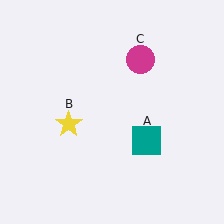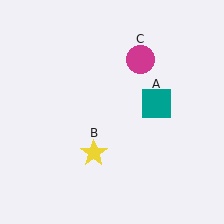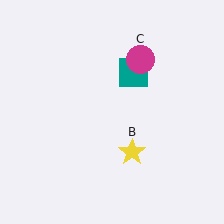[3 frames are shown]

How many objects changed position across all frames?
2 objects changed position: teal square (object A), yellow star (object B).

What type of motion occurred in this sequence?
The teal square (object A), yellow star (object B) rotated counterclockwise around the center of the scene.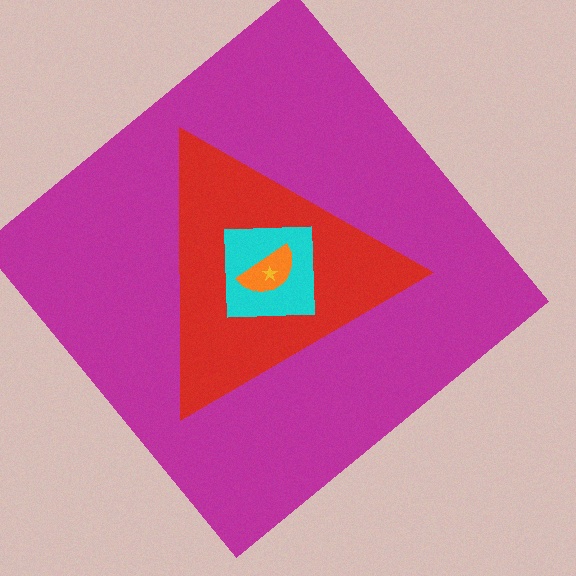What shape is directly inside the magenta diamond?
The red triangle.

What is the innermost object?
The yellow star.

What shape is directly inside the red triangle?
The cyan square.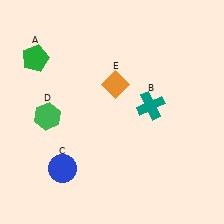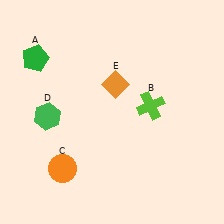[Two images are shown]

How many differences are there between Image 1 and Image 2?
There are 2 differences between the two images.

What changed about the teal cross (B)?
In Image 1, B is teal. In Image 2, it changed to lime.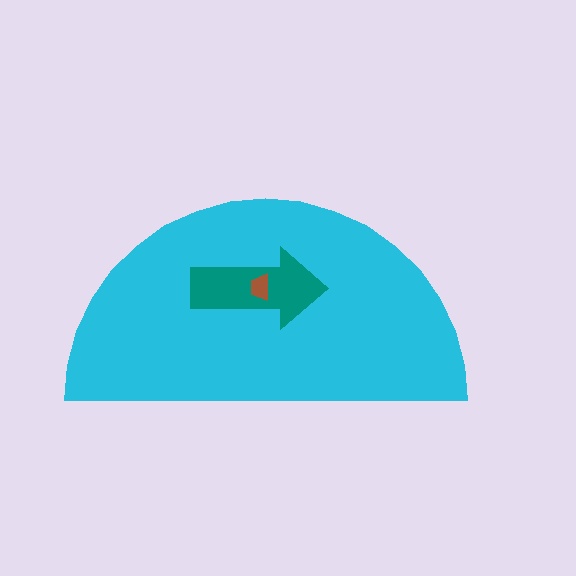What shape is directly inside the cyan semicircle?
The teal arrow.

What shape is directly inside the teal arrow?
The brown trapezoid.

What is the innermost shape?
The brown trapezoid.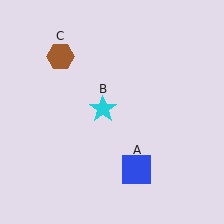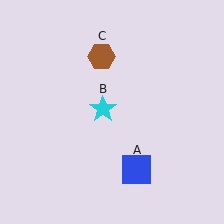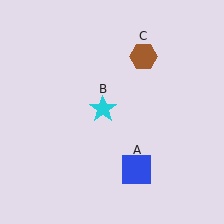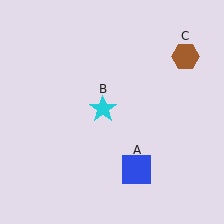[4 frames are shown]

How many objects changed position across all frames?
1 object changed position: brown hexagon (object C).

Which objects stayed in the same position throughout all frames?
Blue square (object A) and cyan star (object B) remained stationary.